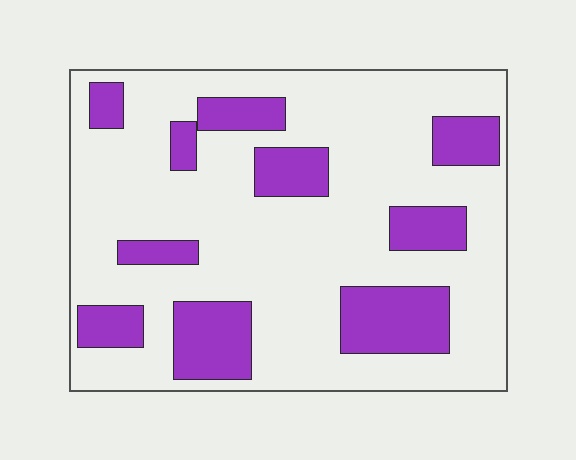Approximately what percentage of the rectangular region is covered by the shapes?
Approximately 25%.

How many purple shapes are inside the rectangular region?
10.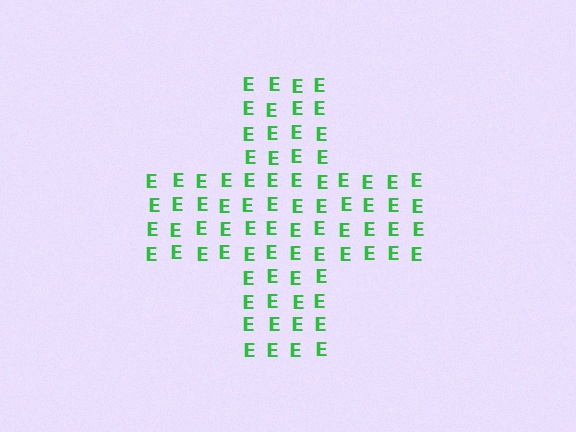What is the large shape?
The large shape is a cross.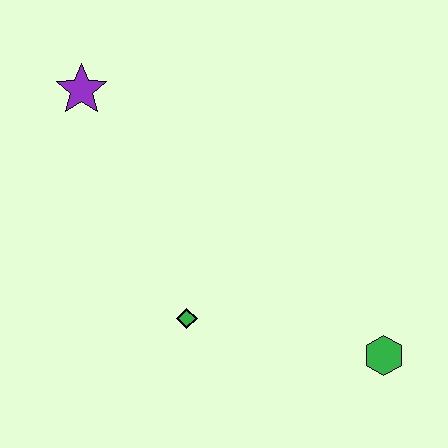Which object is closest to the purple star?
The green diamond is closest to the purple star.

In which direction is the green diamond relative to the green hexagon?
The green diamond is to the left of the green hexagon.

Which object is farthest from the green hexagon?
The purple star is farthest from the green hexagon.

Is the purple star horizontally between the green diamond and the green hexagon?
No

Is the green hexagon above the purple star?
No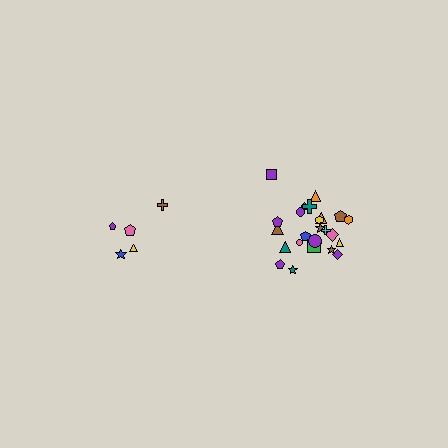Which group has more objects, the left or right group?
The right group.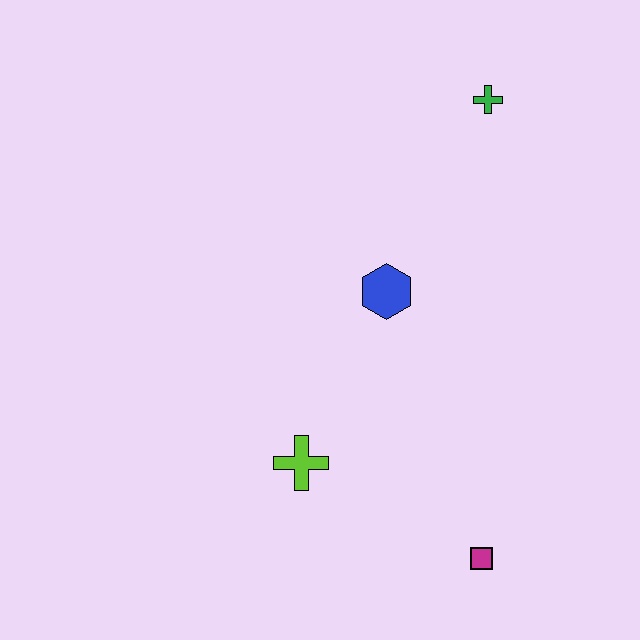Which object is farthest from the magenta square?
The green cross is farthest from the magenta square.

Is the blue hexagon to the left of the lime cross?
No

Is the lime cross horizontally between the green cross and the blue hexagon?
No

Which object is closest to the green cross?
The blue hexagon is closest to the green cross.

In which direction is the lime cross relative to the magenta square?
The lime cross is to the left of the magenta square.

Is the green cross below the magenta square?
No